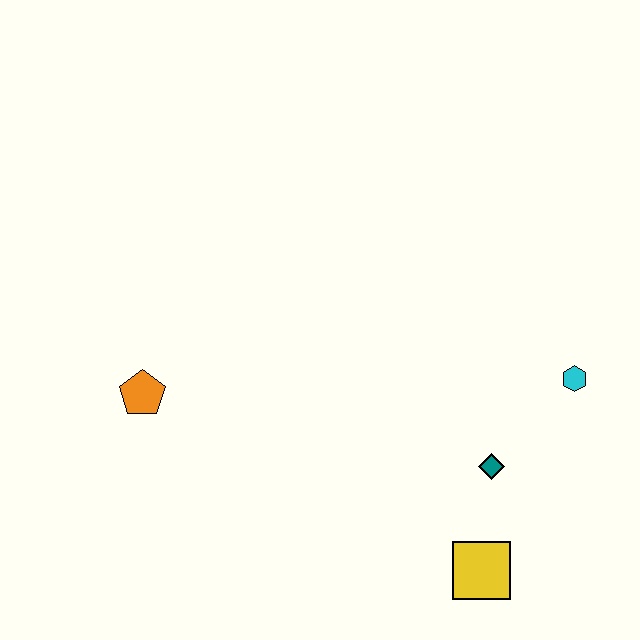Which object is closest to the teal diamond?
The yellow square is closest to the teal diamond.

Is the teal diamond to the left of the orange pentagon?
No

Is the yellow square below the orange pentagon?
Yes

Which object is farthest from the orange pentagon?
The cyan hexagon is farthest from the orange pentagon.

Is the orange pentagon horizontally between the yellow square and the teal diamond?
No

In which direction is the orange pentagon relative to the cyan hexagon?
The orange pentagon is to the left of the cyan hexagon.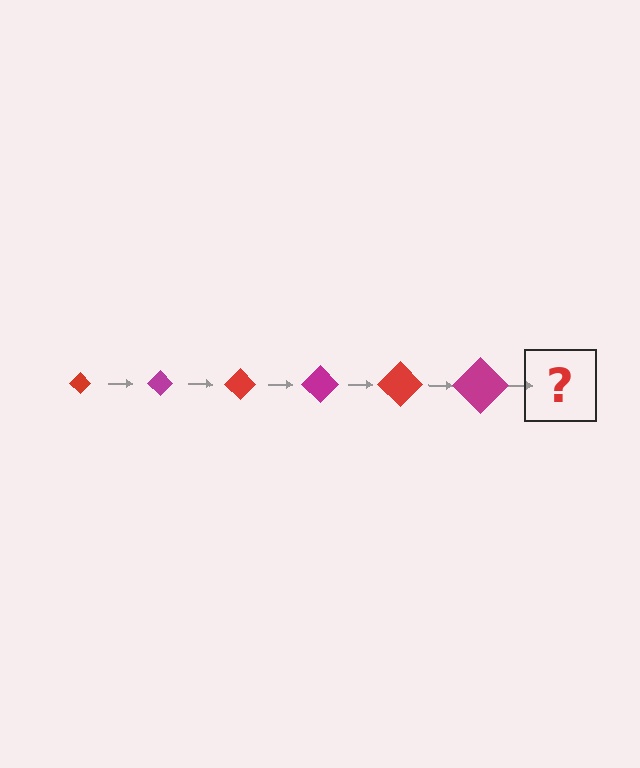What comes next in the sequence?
The next element should be a red diamond, larger than the previous one.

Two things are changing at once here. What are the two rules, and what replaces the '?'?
The two rules are that the diamond grows larger each step and the color cycles through red and magenta. The '?' should be a red diamond, larger than the previous one.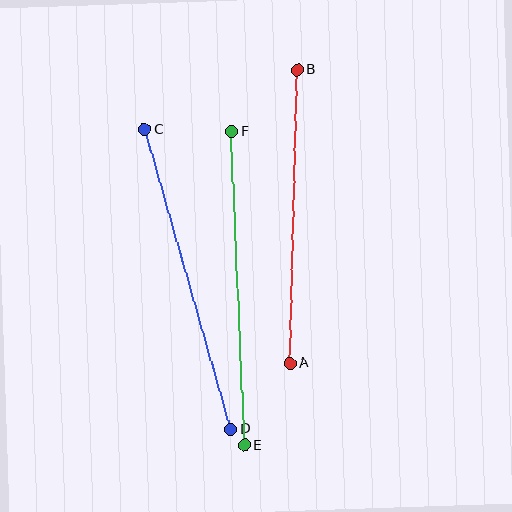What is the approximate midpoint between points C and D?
The midpoint is at approximately (187, 279) pixels.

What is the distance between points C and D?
The distance is approximately 311 pixels.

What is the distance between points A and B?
The distance is approximately 293 pixels.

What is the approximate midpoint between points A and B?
The midpoint is at approximately (293, 216) pixels.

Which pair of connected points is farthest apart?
Points E and F are farthest apart.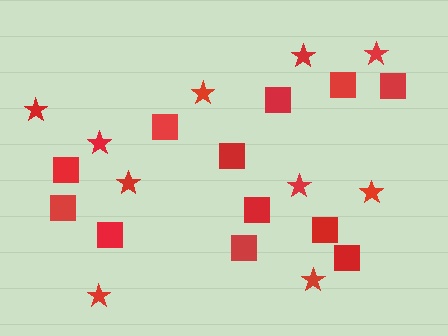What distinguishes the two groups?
There are 2 groups: one group of squares (12) and one group of stars (10).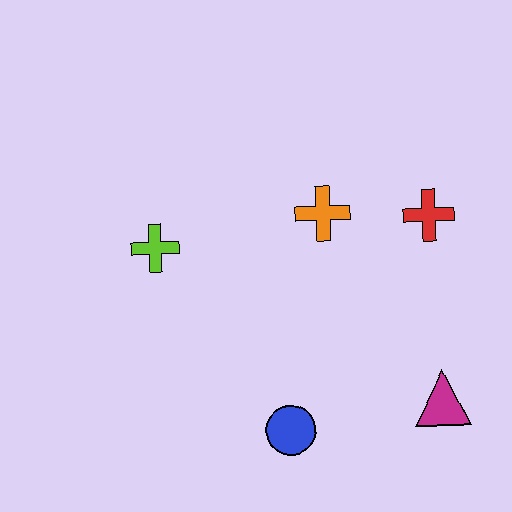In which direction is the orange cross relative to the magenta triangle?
The orange cross is above the magenta triangle.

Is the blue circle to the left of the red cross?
Yes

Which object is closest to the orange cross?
The red cross is closest to the orange cross.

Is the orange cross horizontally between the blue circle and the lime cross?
No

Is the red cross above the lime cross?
Yes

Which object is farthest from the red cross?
The lime cross is farthest from the red cross.